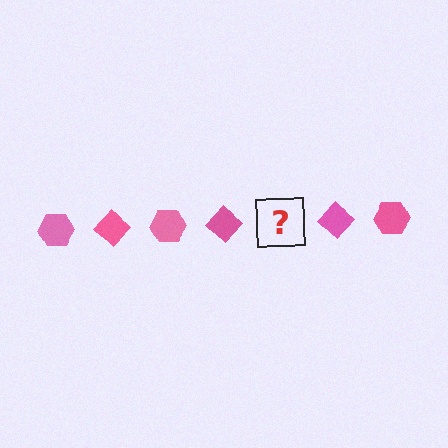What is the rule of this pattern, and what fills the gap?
The rule is that the pattern cycles through hexagon, diamond shapes in pink. The gap should be filled with a pink hexagon.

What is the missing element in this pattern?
The missing element is a pink hexagon.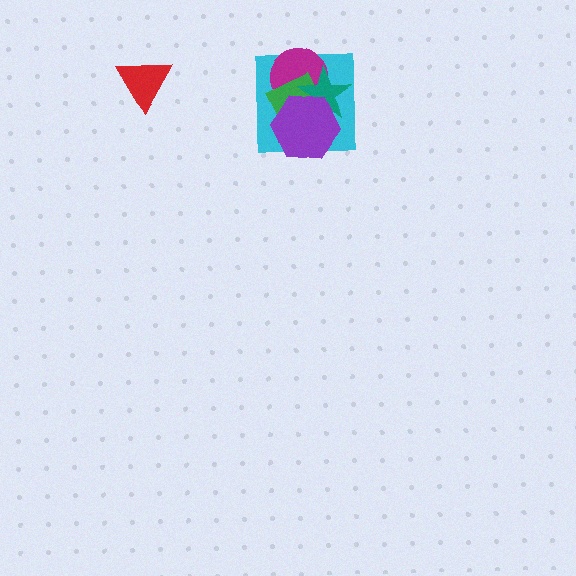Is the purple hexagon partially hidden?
No, no other shape covers it.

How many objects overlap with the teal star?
4 objects overlap with the teal star.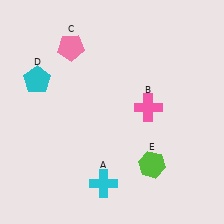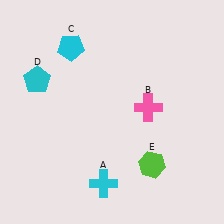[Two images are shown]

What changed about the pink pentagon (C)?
In Image 1, C is pink. In Image 2, it changed to cyan.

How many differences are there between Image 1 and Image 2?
There is 1 difference between the two images.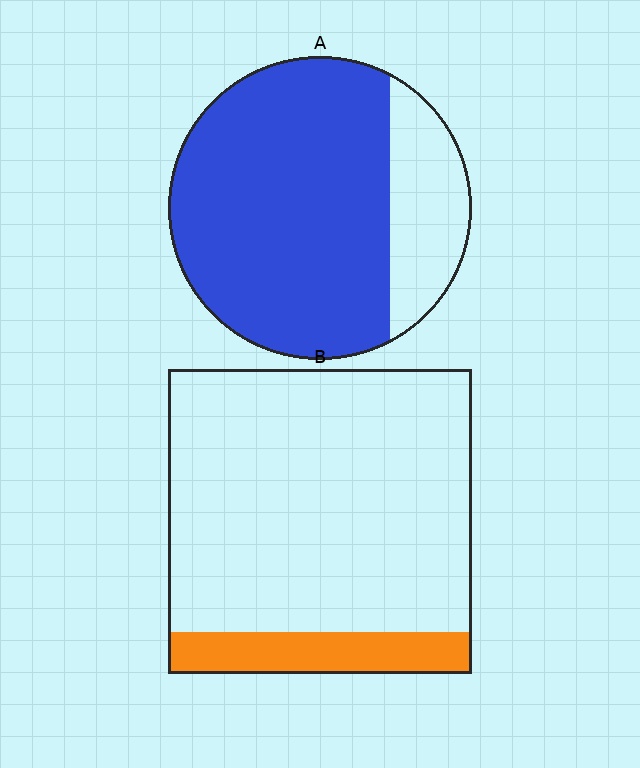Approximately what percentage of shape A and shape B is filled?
A is approximately 80% and B is approximately 15%.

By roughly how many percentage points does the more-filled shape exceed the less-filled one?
By roughly 65 percentage points (A over B).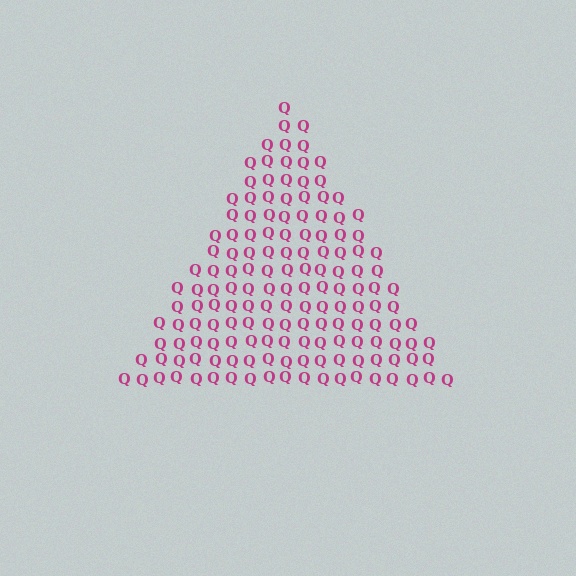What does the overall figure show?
The overall figure shows a triangle.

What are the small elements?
The small elements are letter Q's.